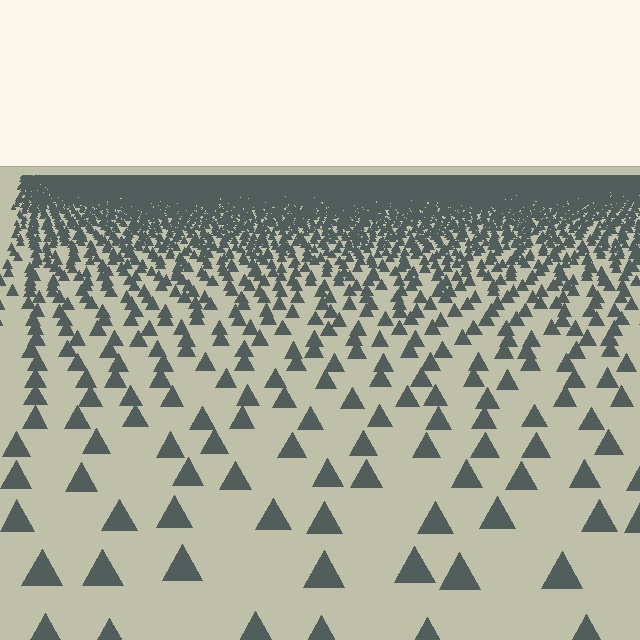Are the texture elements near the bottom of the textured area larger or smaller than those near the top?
Larger. Near the bottom, elements are closer to the viewer and appear at a bigger on-screen size.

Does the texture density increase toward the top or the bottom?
Density increases toward the top.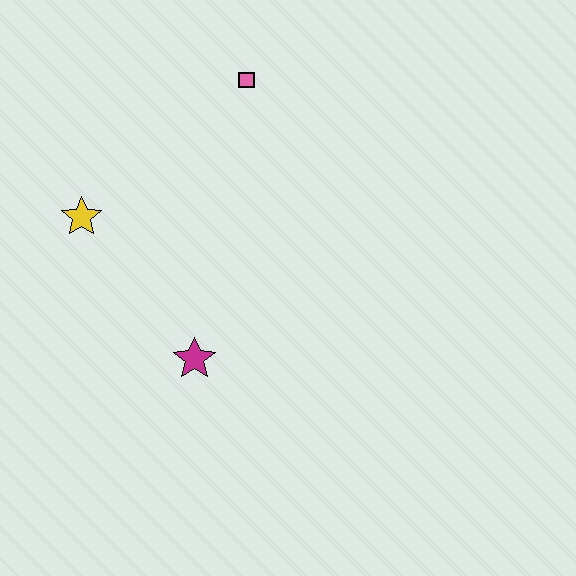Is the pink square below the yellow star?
No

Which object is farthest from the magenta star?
The pink square is farthest from the magenta star.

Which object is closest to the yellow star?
The magenta star is closest to the yellow star.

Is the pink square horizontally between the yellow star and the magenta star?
No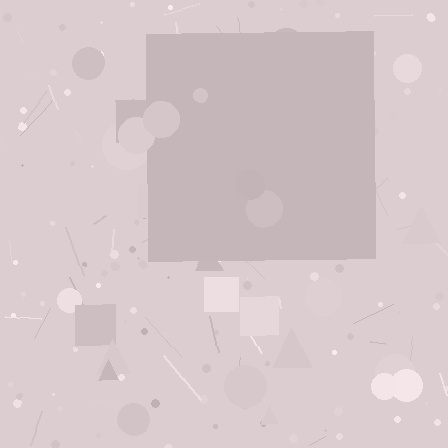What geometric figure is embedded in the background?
A square is embedded in the background.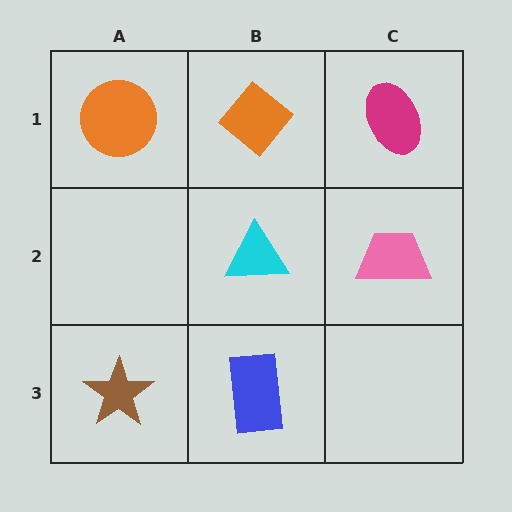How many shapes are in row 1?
3 shapes.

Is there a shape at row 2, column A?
No, that cell is empty.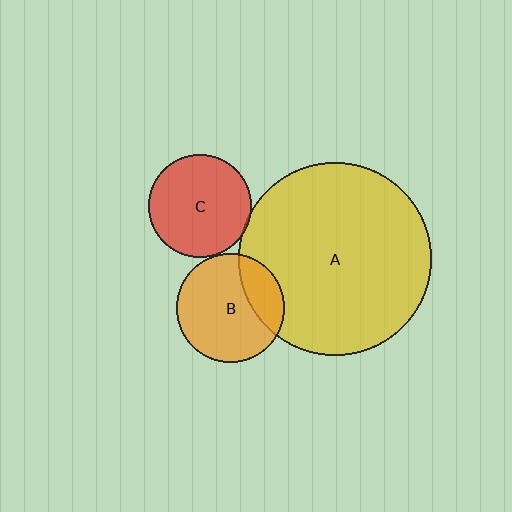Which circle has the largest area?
Circle A (yellow).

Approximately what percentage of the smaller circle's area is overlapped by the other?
Approximately 5%.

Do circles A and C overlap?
Yes.